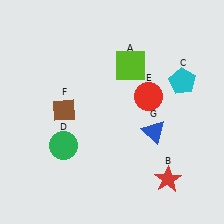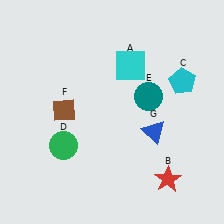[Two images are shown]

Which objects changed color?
A changed from lime to cyan. E changed from red to teal.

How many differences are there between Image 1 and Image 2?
There are 2 differences between the two images.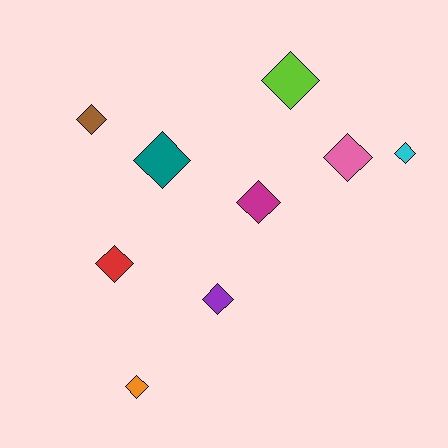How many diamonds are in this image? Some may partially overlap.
There are 9 diamonds.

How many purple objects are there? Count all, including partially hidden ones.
There is 1 purple object.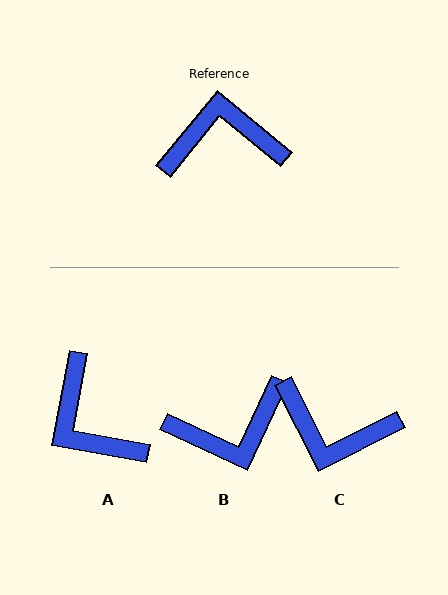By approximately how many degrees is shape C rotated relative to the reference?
Approximately 156 degrees counter-clockwise.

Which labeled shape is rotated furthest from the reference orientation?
B, about 166 degrees away.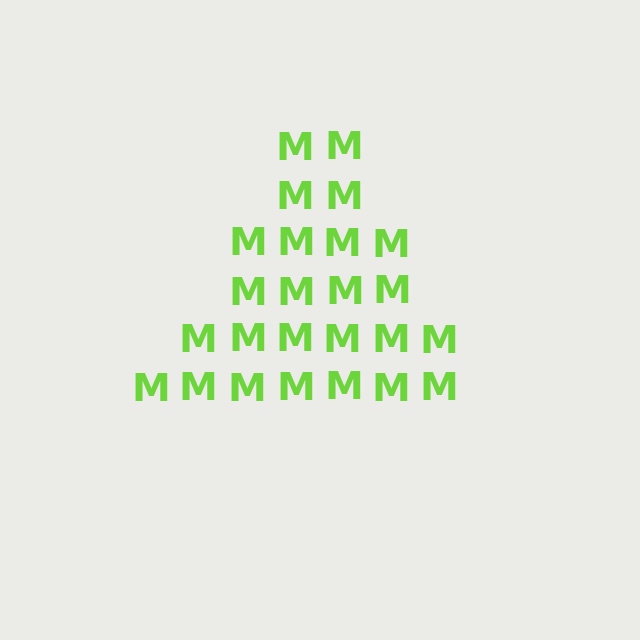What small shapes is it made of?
It is made of small letter M's.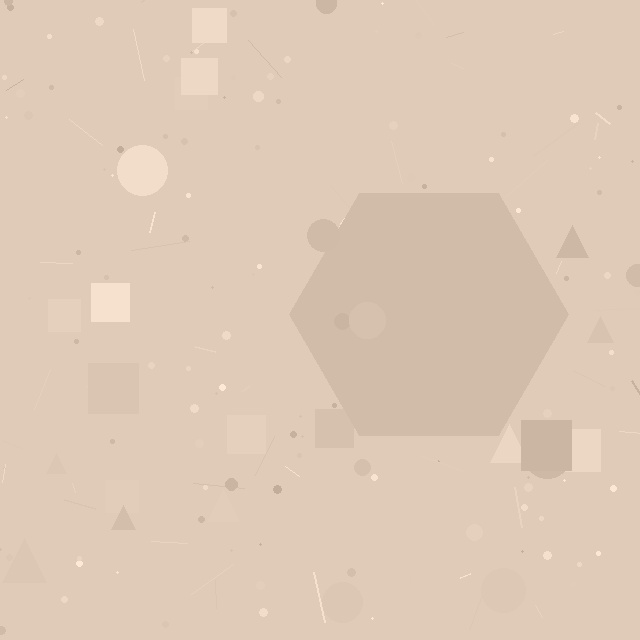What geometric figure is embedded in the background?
A hexagon is embedded in the background.